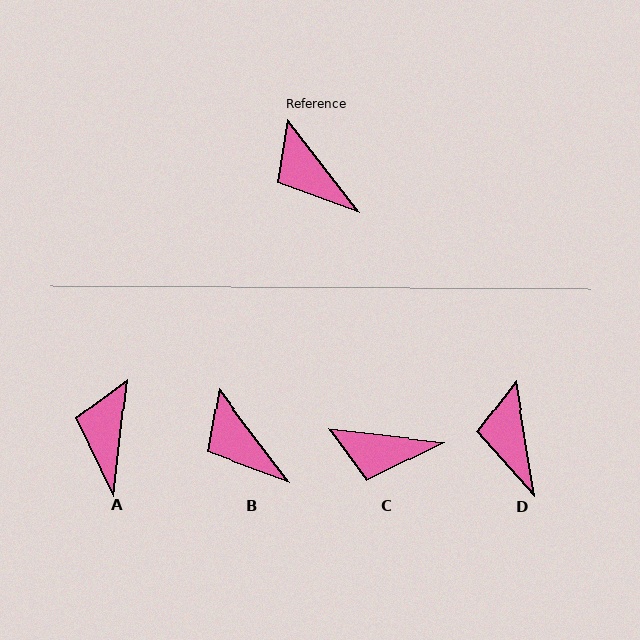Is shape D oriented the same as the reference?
No, it is off by about 28 degrees.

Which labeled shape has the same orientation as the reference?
B.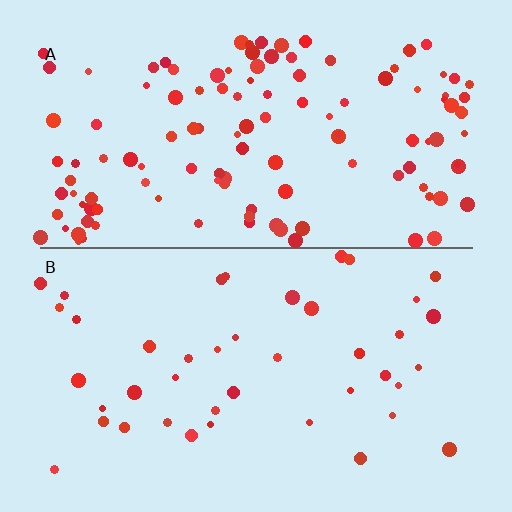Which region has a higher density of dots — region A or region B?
A (the top).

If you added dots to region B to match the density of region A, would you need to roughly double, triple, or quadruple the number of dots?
Approximately triple.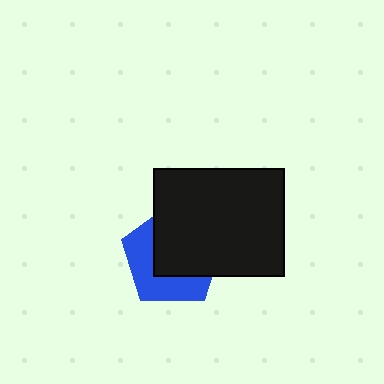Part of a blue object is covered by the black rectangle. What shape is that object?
It is a pentagon.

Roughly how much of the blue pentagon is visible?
A small part of it is visible (roughly 44%).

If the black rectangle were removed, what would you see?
You would see the complete blue pentagon.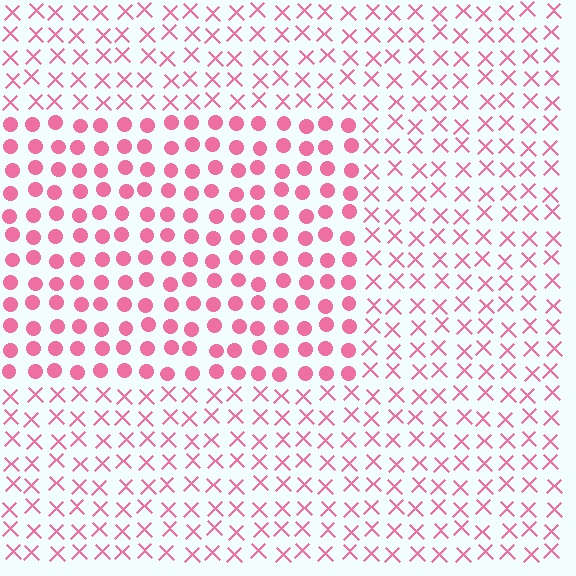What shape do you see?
I see a rectangle.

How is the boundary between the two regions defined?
The boundary is defined by a change in element shape: circles inside vs. X marks outside. All elements share the same color and spacing.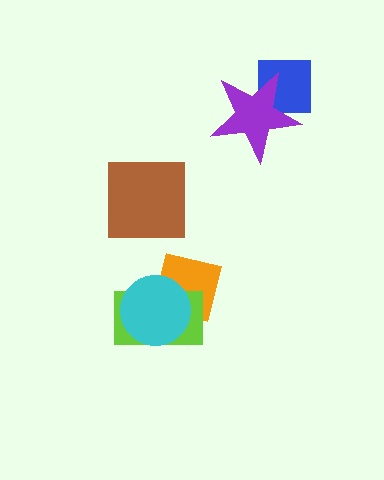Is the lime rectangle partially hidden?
Yes, it is partially covered by another shape.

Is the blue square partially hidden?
Yes, it is partially covered by another shape.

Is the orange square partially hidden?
Yes, it is partially covered by another shape.